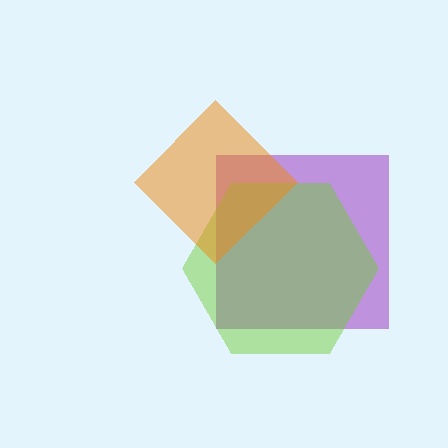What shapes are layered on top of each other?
The layered shapes are: a purple square, a lime hexagon, an orange diamond.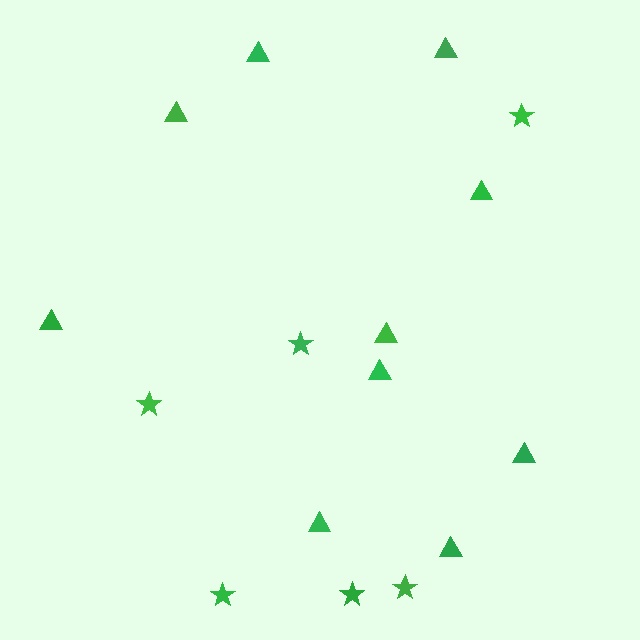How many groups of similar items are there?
There are 2 groups: one group of stars (6) and one group of triangles (10).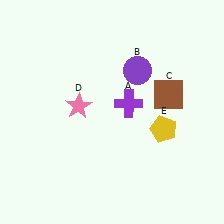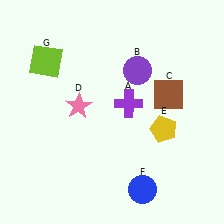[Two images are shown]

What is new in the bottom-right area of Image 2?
A blue circle (F) was added in the bottom-right area of Image 2.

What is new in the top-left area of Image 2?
A lime square (G) was added in the top-left area of Image 2.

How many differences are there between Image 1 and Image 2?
There are 2 differences between the two images.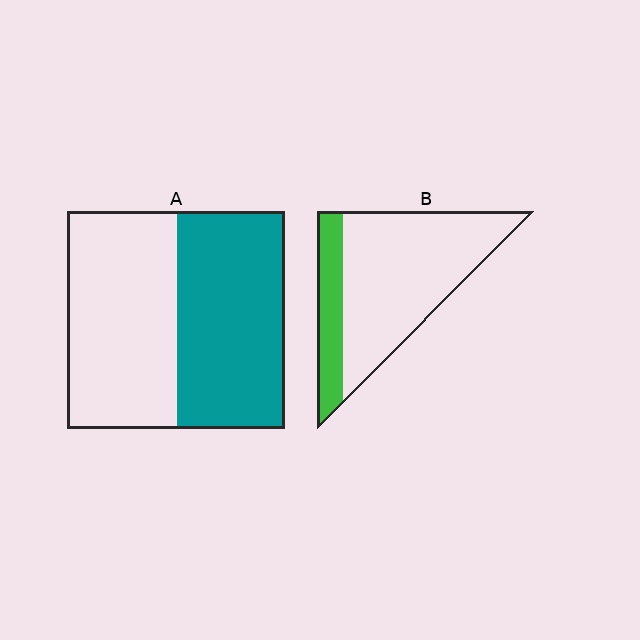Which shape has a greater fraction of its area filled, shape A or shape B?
Shape A.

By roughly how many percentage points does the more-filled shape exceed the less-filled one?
By roughly 25 percentage points (A over B).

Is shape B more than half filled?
No.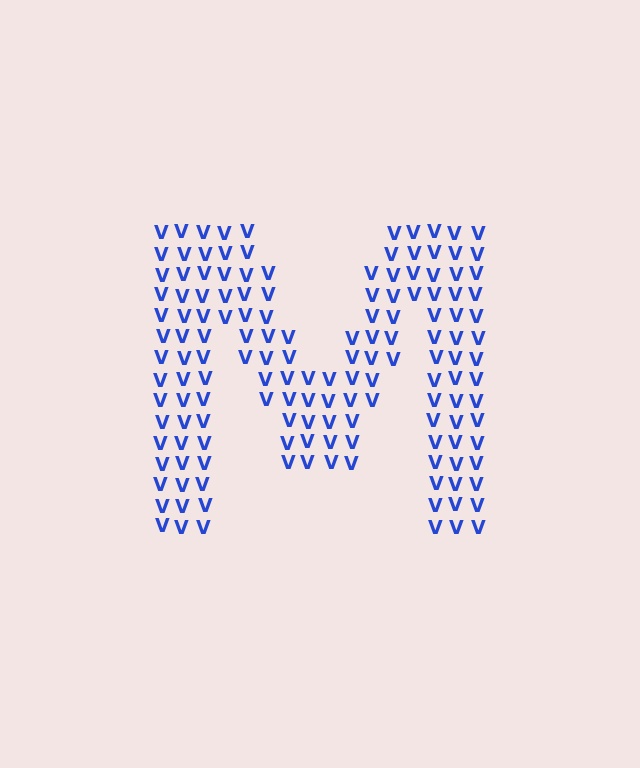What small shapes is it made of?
It is made of small letter V's.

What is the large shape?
The large shape is the letter M.